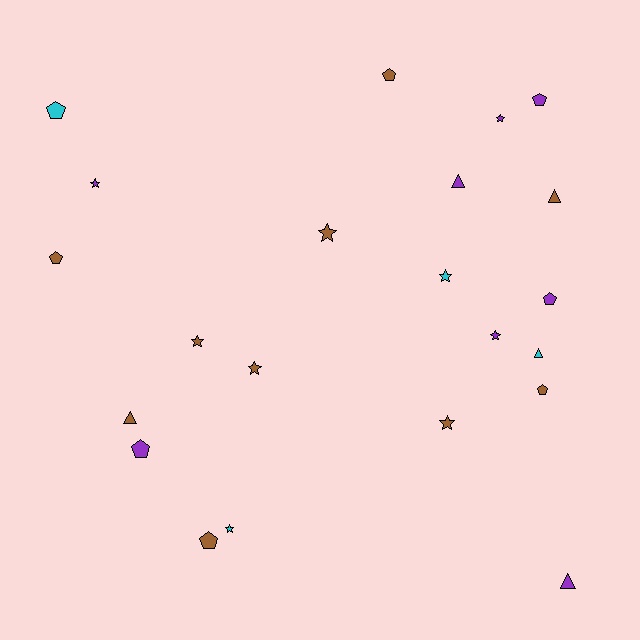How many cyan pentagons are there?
There is 1 cyan pentagon.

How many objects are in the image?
There are 22 objects.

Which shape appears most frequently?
Star, with 9 objects.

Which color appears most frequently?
Brown, with 10 objects.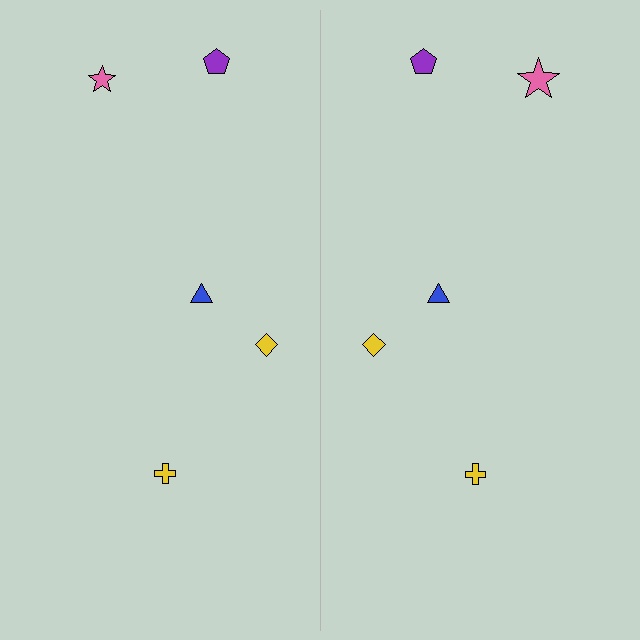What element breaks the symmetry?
The pink star on the right side has a different size than its mirror counterpart.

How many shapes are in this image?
There are 10 shapes in this image.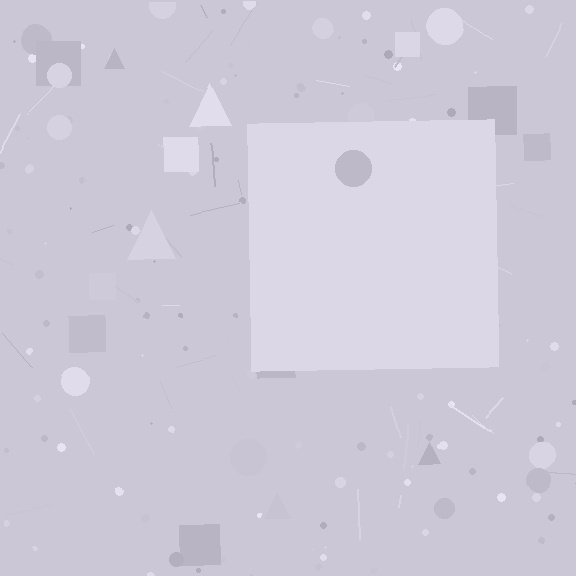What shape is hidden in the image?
A square is hidden in the image.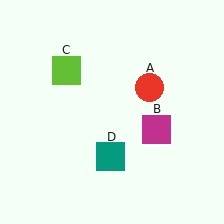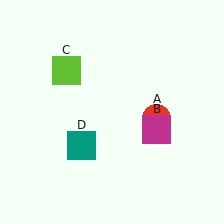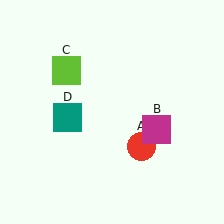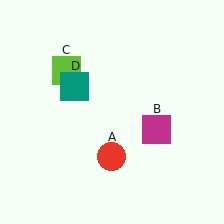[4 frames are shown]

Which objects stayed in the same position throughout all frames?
Magenta square (object B) and lime square (object C) remained stationary.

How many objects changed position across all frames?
2 objects changed position: red circle (object A), teal square (object D).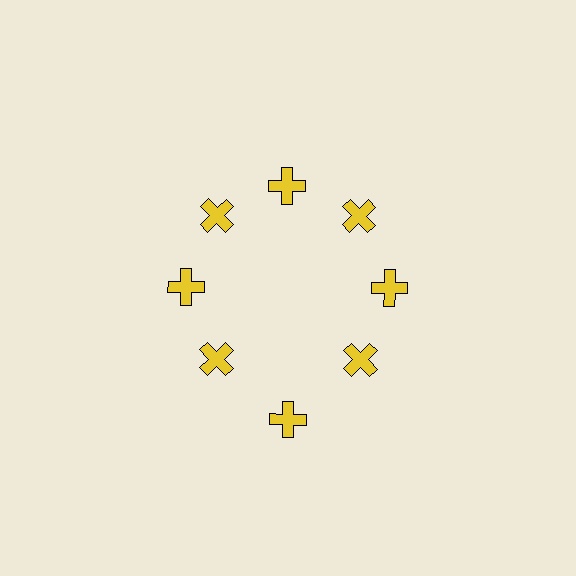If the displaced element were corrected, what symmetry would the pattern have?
It would have 8-fold rotational symmetry — the pattern would map onto itself every 45 degrees.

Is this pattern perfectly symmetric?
No. The 8 yellow crosses are arranged in a ring, but one element near the 6 o'clock position is pushed outward from the center, breaking the 8-fold rotational symmetry.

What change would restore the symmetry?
The symmetry would be restored by moving it inward, back onto the ring so that all 8 crosses sit at equal angles and equal distance from the center.